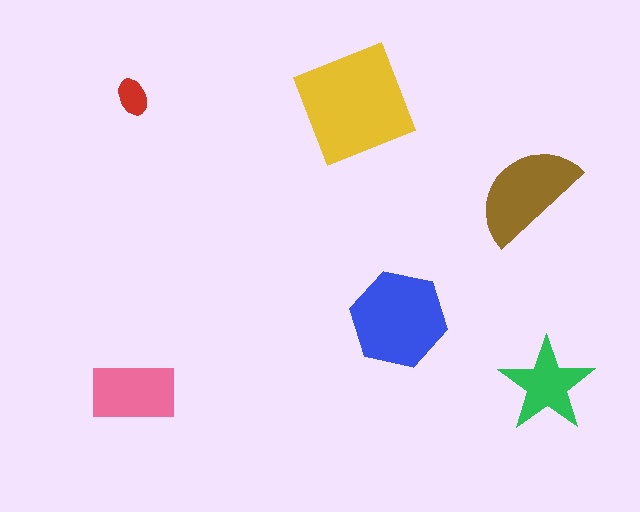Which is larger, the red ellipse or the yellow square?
The yellow square.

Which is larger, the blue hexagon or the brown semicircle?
The blue hexagon.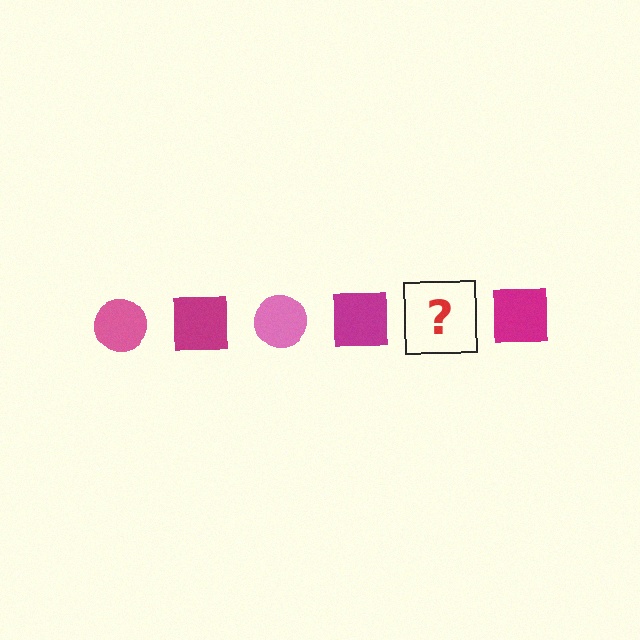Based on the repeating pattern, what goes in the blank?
The blank should be a pink circle.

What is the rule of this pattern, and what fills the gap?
The rule is that the pattern alternates between pink circle and magenta square. The gap should be filled with a pink circle.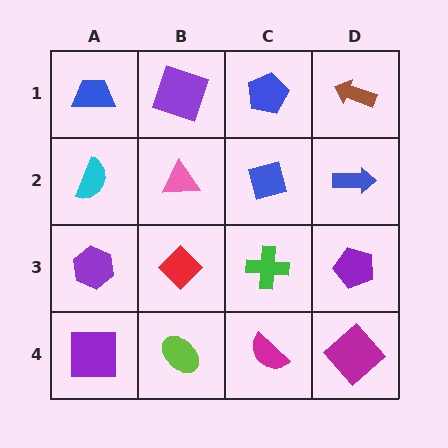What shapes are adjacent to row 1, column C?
A blue diamond (row 2, column C), a purple square (row 1, column B), a brown arrow (row 1, column D).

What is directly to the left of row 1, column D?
A blue pentagon.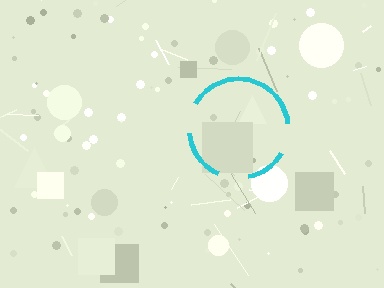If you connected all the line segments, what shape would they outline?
They would outline a circle.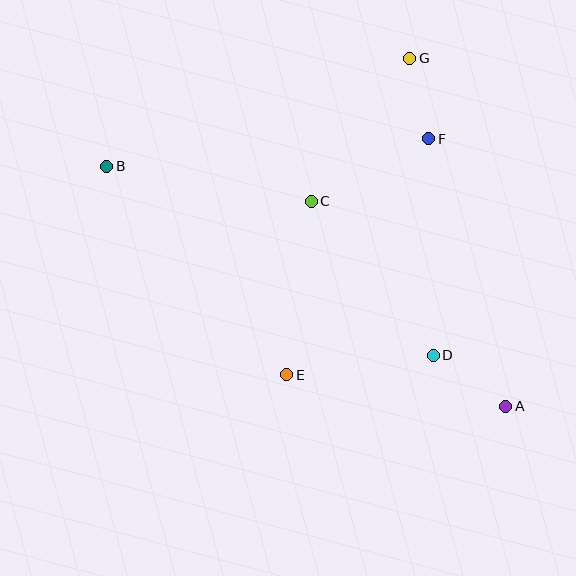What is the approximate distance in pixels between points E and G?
The distance between E and G is approximately 340 pixels.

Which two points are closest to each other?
Points F and G are closest to each other.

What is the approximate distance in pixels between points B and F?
The distance between B and F is approximately 323 pixels.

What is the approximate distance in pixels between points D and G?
The distance between D and G is approximately 298 pixels.